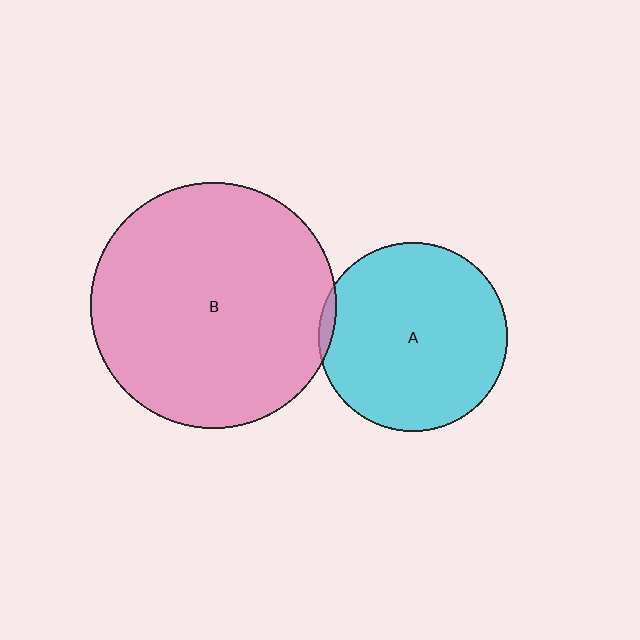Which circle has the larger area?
Circle B (pink).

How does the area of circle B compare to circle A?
Approximately 1.7 times.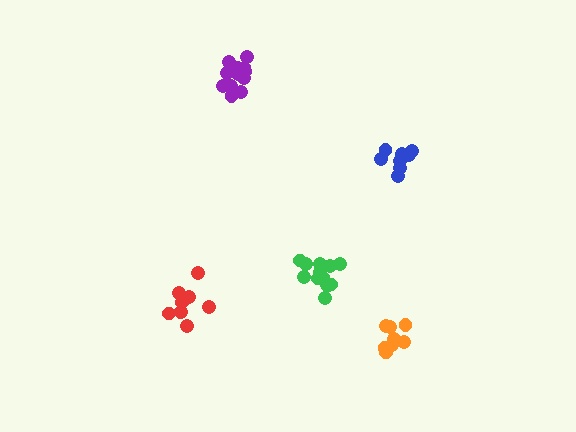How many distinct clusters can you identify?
There are 5 distinct clusters.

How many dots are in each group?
Group 1: 9 dots, Group 2: 8 dots, Group 3: 13 dots, Group 4: 13 dots, Group 5: 9 dots (52 total).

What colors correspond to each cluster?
The clusters are colored: blue, orange, purple, green, red.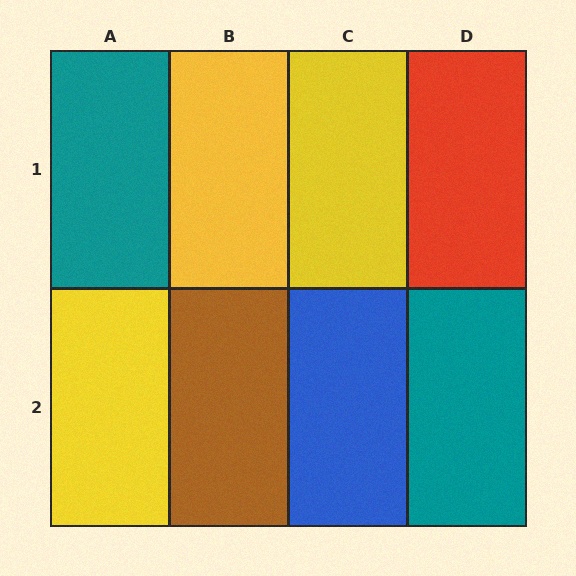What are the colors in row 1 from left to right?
Teal, yellow, yellow, red.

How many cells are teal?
2 cells are teal.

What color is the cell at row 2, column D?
Teal.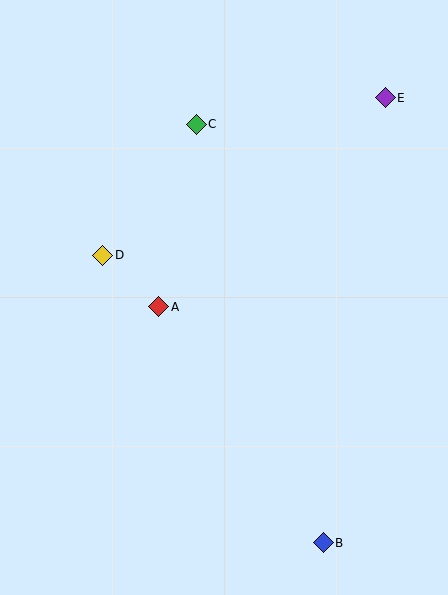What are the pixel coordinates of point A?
Point A is at (159, 307).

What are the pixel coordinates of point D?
Point D is at (103, 255).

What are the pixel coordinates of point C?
Point C is at (196, 124).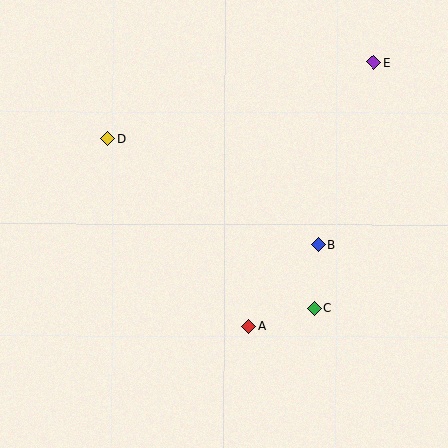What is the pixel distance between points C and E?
The distance between C and E is 253 pixels.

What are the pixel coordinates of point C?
Point C is at (314, 309).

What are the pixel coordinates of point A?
Point A is at (249, 327).